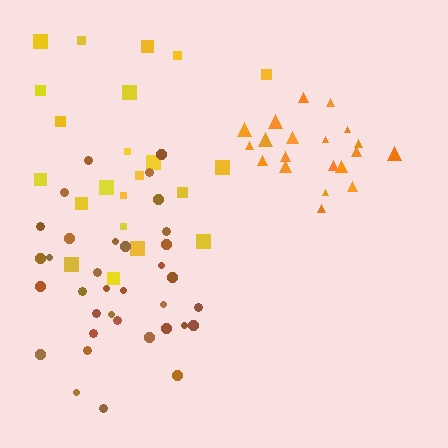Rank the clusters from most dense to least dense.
orange, brown, yellow.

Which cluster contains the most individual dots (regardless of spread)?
Brown (35).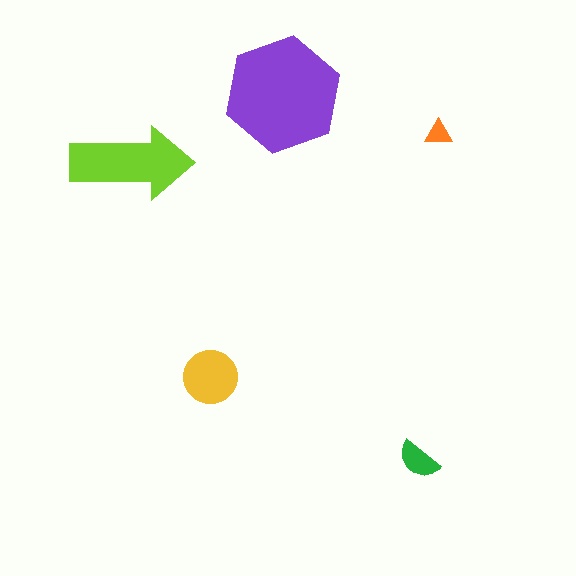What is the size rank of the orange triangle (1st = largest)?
5th.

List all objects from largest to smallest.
The purple hexagon, the lime arrow, the yellow circle, the green semicircle, the orange triangle.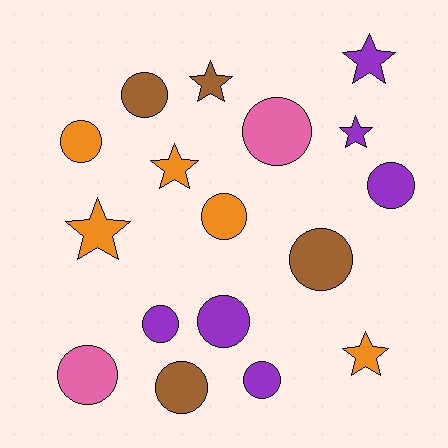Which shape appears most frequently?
Circle, with 11 objects.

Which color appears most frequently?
Purple, with 6 objects.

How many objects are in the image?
There are 17 objects.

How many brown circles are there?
There are 3 brown circles.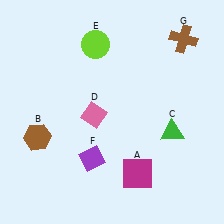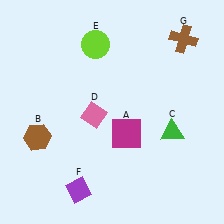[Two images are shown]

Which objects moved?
The objects that moved are: the magenta square (A), the purple diamond (F).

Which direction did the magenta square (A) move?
The magenta square (A) moved up.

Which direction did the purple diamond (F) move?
The purple diamond (F) moved down.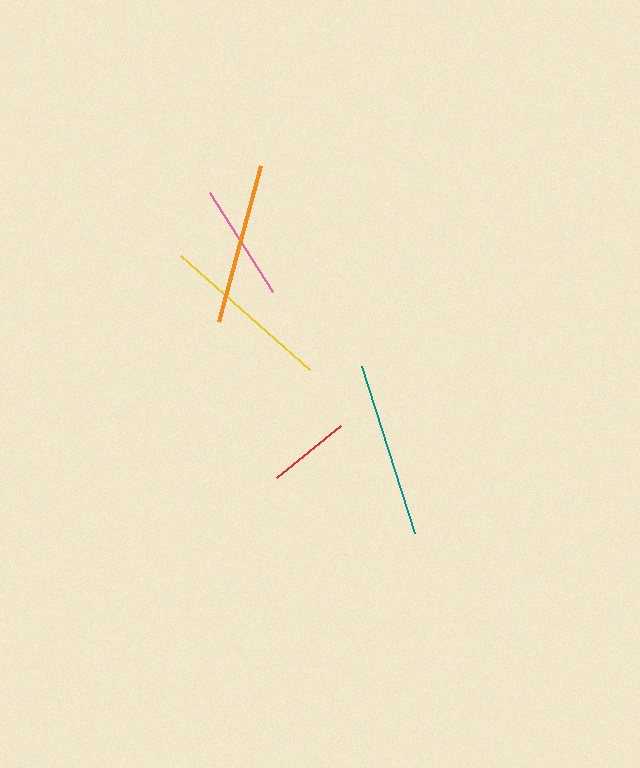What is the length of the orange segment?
The orange segment is approximately 161 pixels long.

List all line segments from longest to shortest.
From longest to shortest: teal, yellow, orange, pink, red.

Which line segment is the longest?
The teal line is the longest at approximately 175 pixels.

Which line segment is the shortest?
The red line is the shortest at approximately 82 pixels.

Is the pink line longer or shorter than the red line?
The pink line is longer than the red line.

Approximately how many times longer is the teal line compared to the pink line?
The teal line is approximately 1.5 times the length of the pink line.